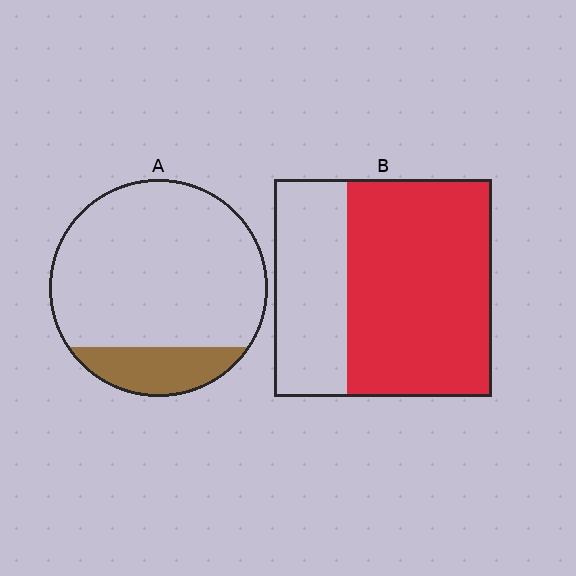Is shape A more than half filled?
No.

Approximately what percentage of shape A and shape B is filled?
A is approximately 15% and B is approximately 65%.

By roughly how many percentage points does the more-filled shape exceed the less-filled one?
By roughly 50 percentage points (B over A).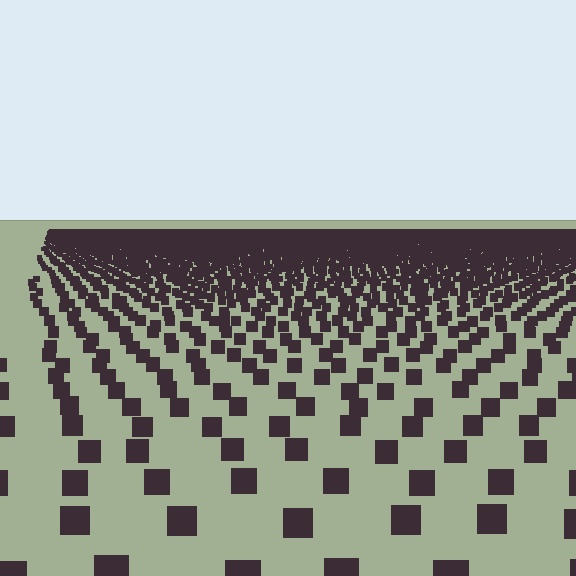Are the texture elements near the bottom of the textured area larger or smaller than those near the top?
Larger. Near the bottom, elements are closer to the viewer and appear at a bigger on-screen size.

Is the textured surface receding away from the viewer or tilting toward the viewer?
The surface is receding away from the viewer. Texture elements get smaller and denser toward the top.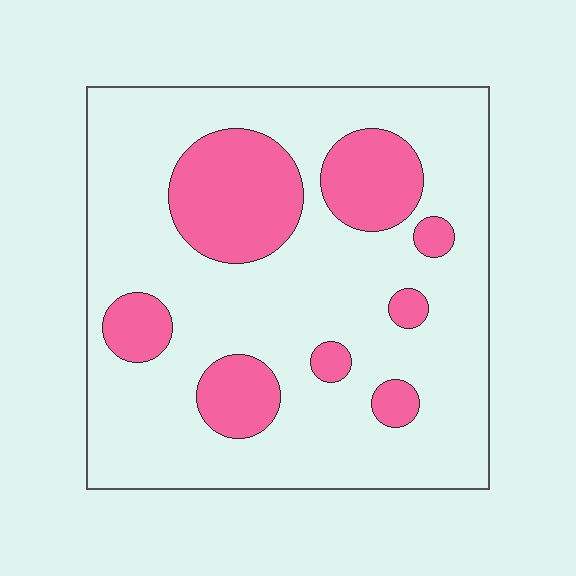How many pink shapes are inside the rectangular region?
8.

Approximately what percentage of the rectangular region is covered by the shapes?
Approximately 25%.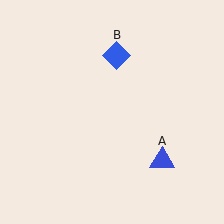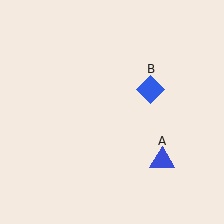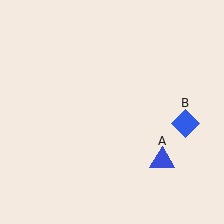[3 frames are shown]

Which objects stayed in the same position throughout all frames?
Blue triangle (object A) remained stationary.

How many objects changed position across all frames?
1 object changed position: blue diamond (object B).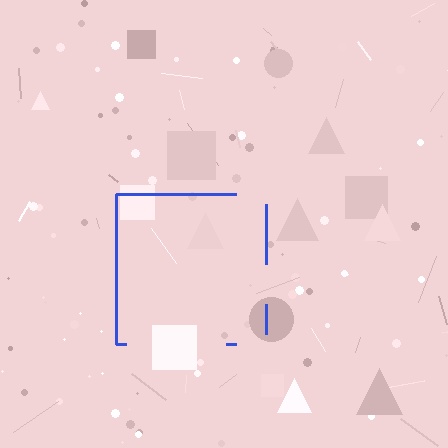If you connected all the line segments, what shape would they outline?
They would outline a square.